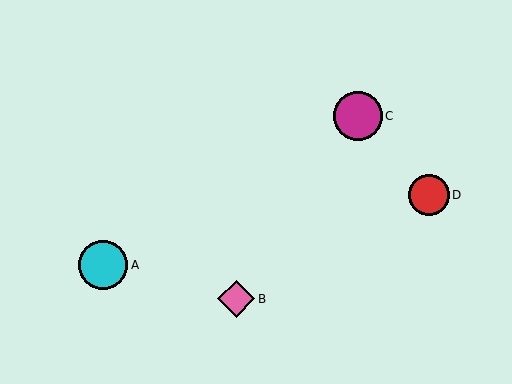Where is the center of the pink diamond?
The center of the pink diamond is at (236, 299).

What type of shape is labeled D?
Shape D is a red circle.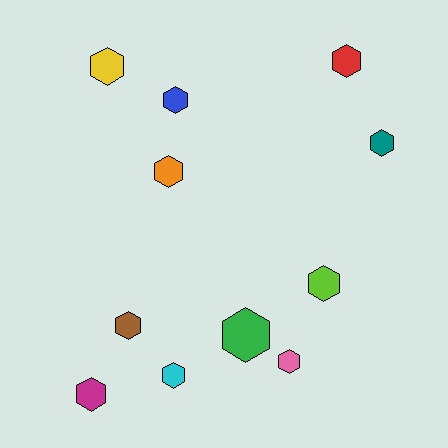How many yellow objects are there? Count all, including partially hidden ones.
There is 1 yellow object.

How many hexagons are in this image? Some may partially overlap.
There are 11 hexagons.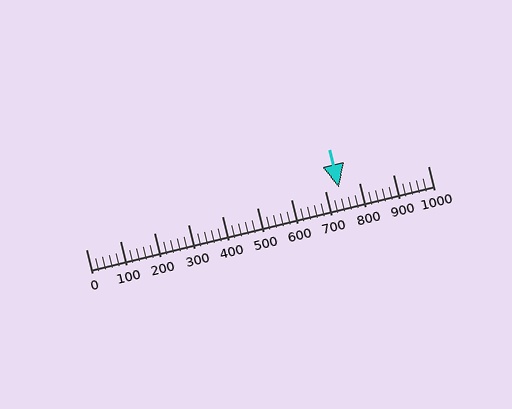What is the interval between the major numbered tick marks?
The major tick marks are spaced 100 units apart.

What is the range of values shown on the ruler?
The ruler shows values from 0 to 1000.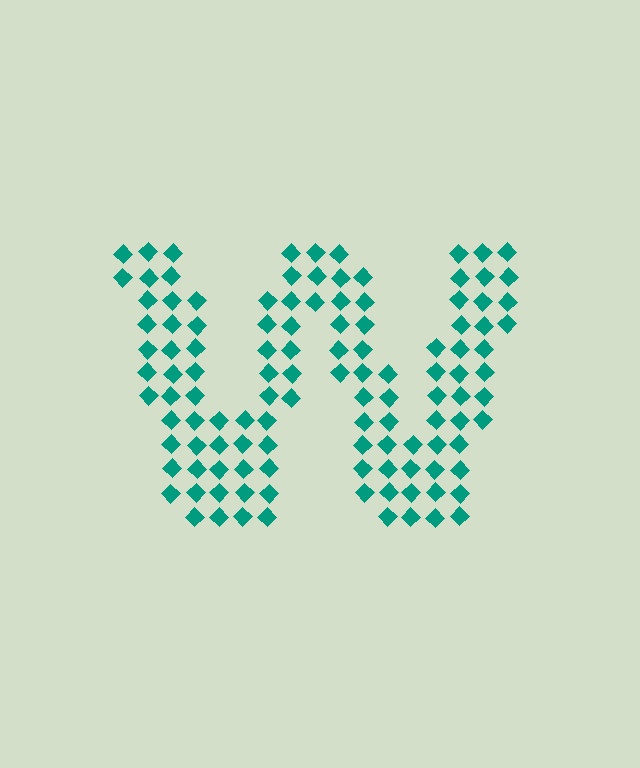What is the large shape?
The large shape is the letter W.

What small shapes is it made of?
It is made of small diamonds.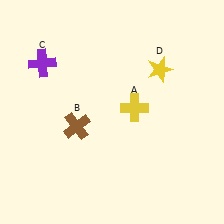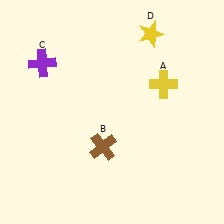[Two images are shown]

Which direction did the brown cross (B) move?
The brown cross (B) moved right.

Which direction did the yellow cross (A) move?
The yellow cross (A) moved right.